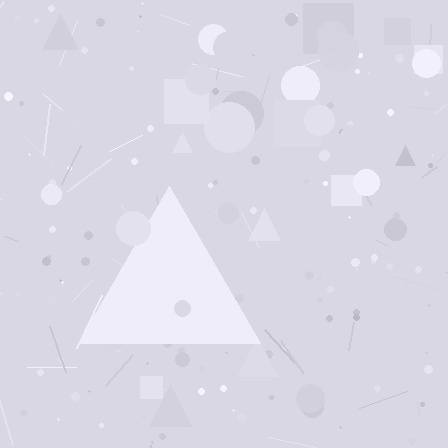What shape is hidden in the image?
A triangle is hidden in the image.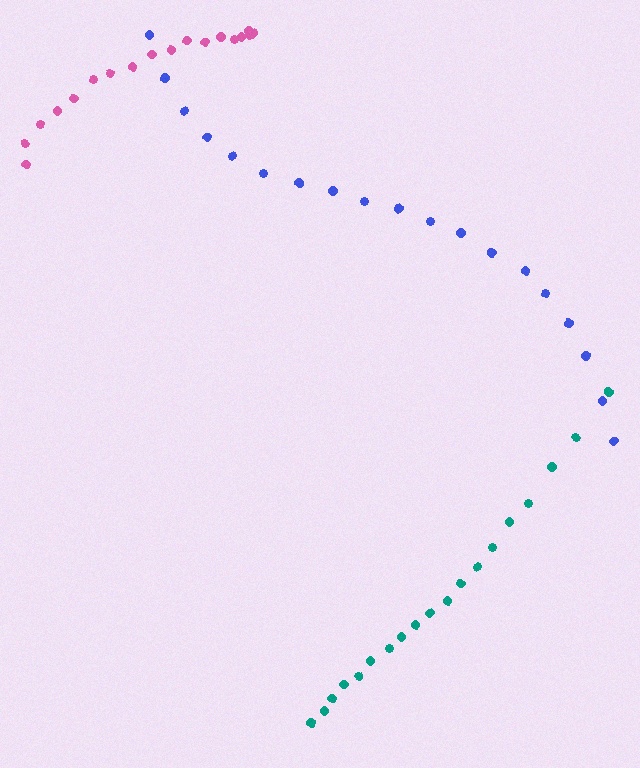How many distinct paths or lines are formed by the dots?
There are 3 distinct paths.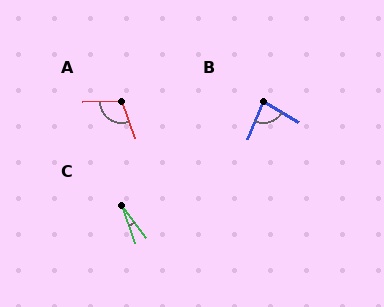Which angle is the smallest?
C, at approximately 18 degrees.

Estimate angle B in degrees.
Approximately 83 degrees.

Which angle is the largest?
A, at approximately 110 degrees.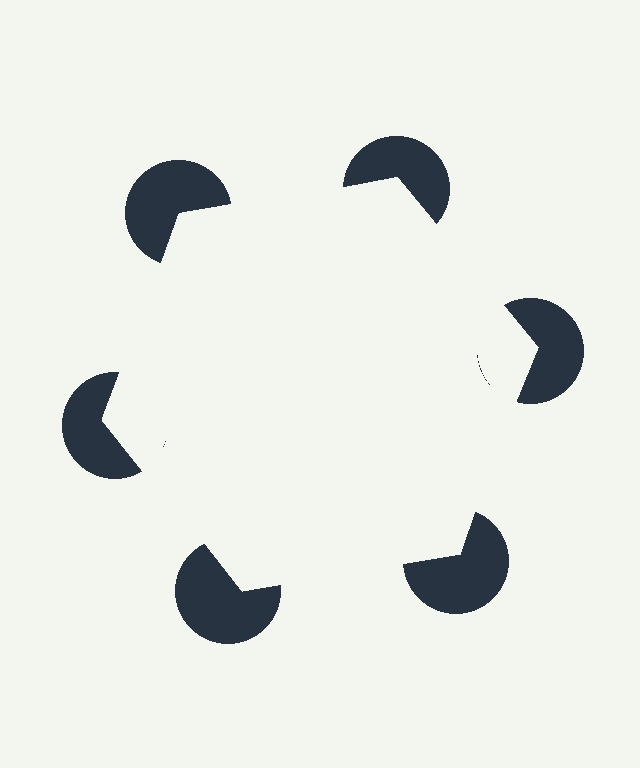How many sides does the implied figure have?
6 sides.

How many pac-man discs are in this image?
There are 6 — one at each vertex of the illusory hexagon.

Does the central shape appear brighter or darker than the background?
It typically appears slightly brighter than the background, even though no actual brightness change is drawn.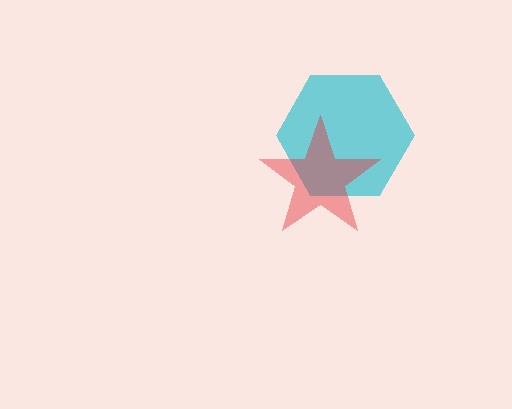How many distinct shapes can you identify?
There are 2 distinct shapes: a cyan hexagon, a red star.